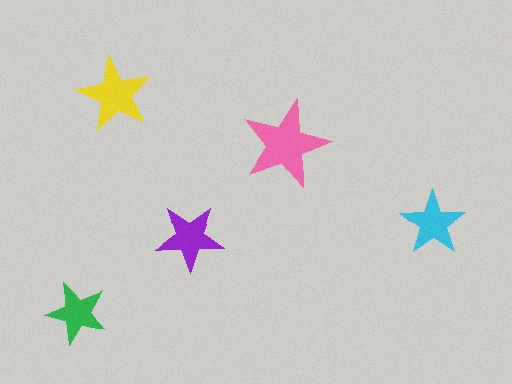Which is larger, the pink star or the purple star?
The pink one.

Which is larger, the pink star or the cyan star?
The pink one.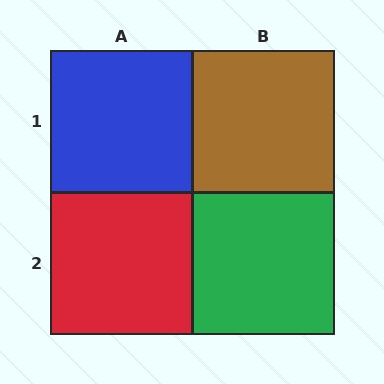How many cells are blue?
1 cell is blue.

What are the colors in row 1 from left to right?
Blue, brown.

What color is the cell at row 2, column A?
Red.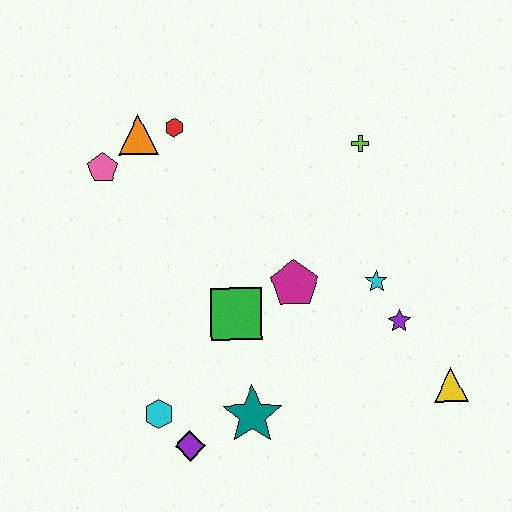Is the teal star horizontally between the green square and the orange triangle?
No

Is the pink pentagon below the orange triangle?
Yes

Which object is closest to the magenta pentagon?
The green square is closest to the magenta pentagon.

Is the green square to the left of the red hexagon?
No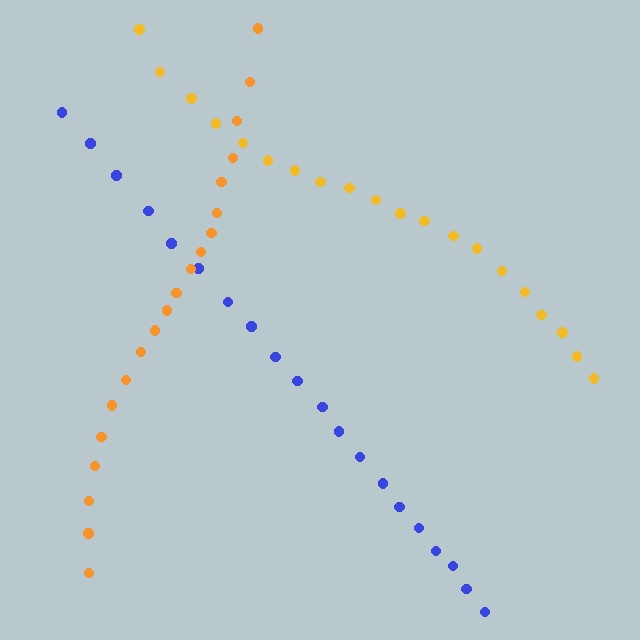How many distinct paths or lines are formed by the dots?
There are 3 distinct paths.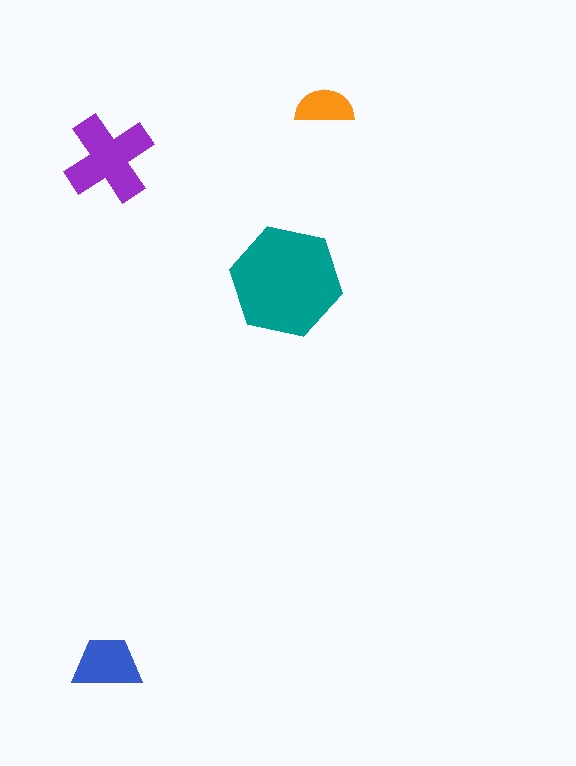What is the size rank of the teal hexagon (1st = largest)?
1st.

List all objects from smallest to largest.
The orange semicircle, the blue trapezoid, the purple cross, the teal hexagon.